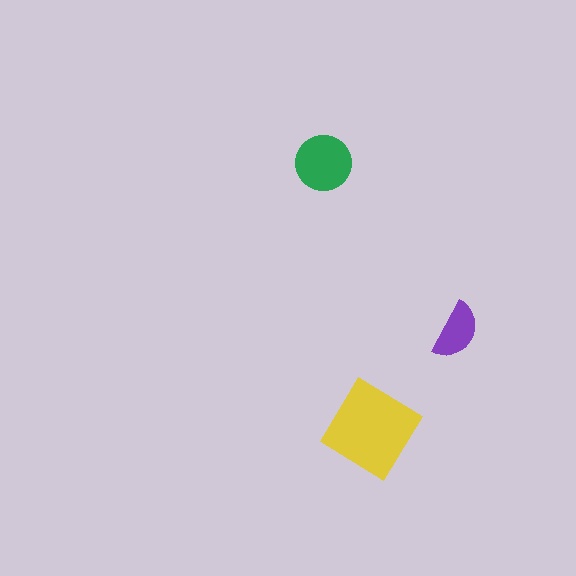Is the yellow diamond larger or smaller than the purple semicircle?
Larger.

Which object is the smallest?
The purple semicircle.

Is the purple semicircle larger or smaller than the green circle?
Smaller.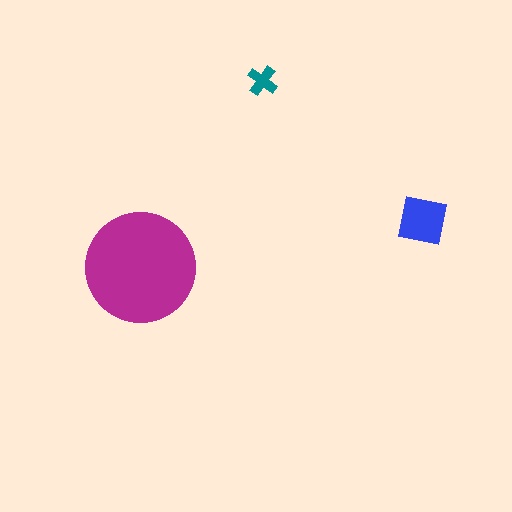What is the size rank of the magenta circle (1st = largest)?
1st.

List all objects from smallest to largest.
The teal cross, the blue square, the magenta circle.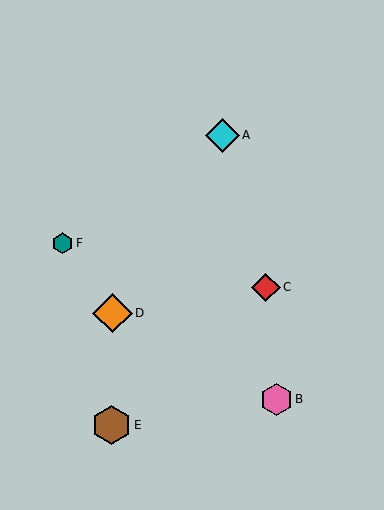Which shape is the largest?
The orange diamond (labeled D) is the largest.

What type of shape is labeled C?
Shape C is a red diamond.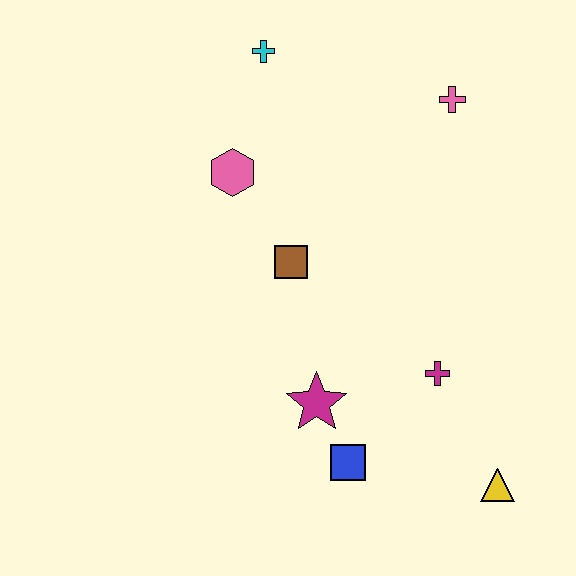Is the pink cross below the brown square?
No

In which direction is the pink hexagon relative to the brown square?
The pink hexagon is above the brown square.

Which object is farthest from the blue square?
The cyan cross is farthest from the blue square.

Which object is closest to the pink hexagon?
The brown square is closest to the pink hexagon.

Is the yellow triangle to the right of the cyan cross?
Yes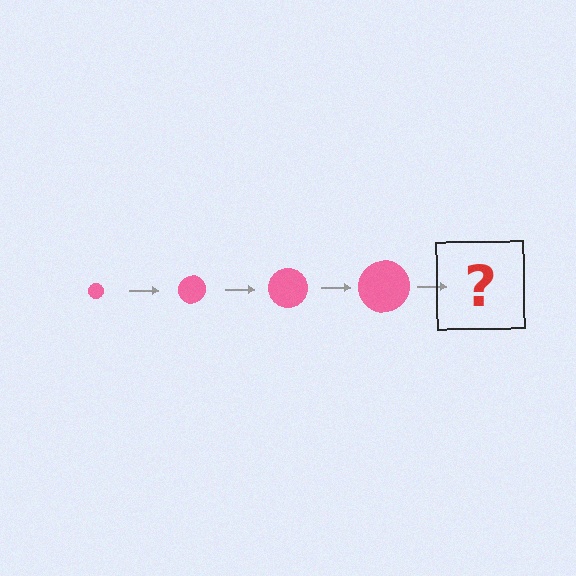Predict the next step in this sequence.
The next step is a pink circle, larger than the previous one.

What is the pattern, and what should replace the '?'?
The pattern is that the circle gets progressively larger each step. The '?' should be a pink circle, larger than the previous one.